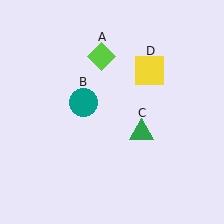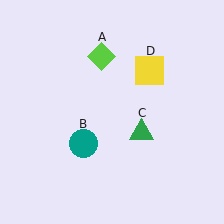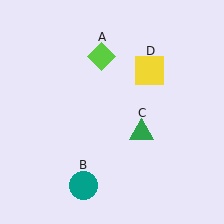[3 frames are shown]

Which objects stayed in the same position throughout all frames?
Lime diamond (object A) and green triangle (object C) and yellow square (object D) remained stationary.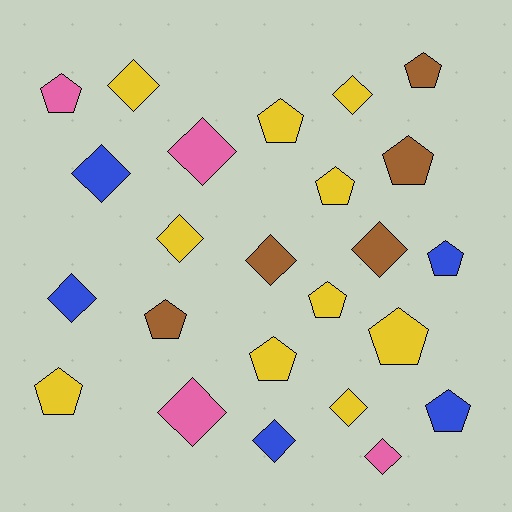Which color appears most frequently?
Yellow, with 10 objects.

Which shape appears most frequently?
Pentagon, with 12 objects.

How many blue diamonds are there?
There are 3 blue diamonds.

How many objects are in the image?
There are 24 objects.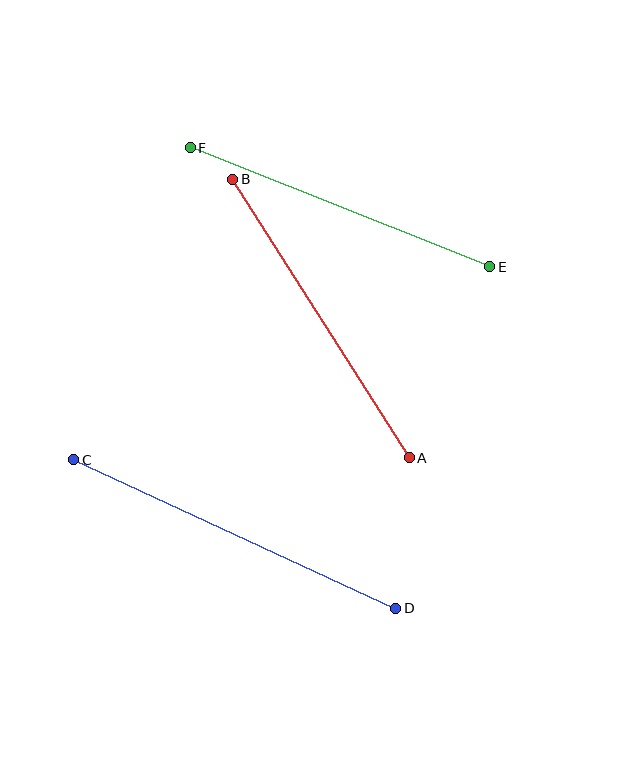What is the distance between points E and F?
The distance is approximately 322 pixels.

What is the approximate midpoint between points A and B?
The midpoint is at approximately (321, 319) pixels.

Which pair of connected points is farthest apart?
Points C and D are farthest apart.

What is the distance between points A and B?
The distance is approximately 330 pixels.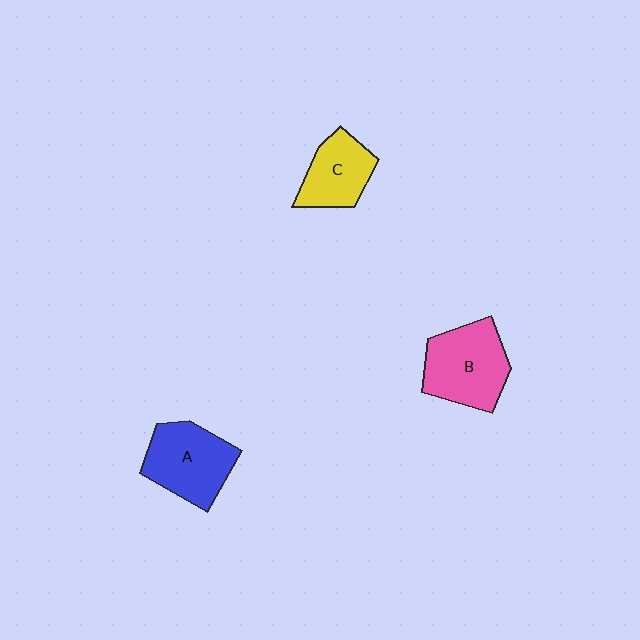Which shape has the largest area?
Shape B (pink).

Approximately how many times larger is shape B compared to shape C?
Approximately 1.4 times.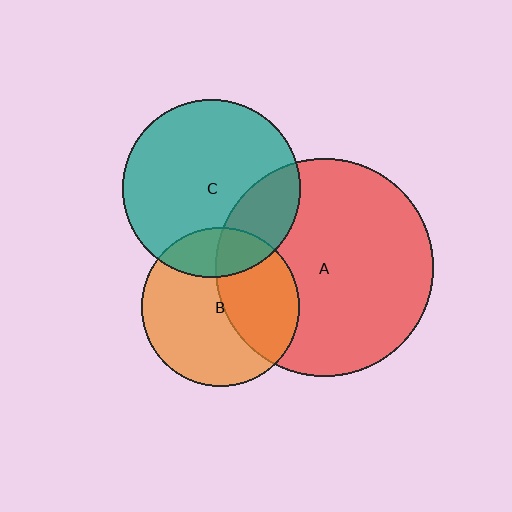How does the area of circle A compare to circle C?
Approximately 1.5 times.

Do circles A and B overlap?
Yes.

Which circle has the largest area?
Circle A (red).